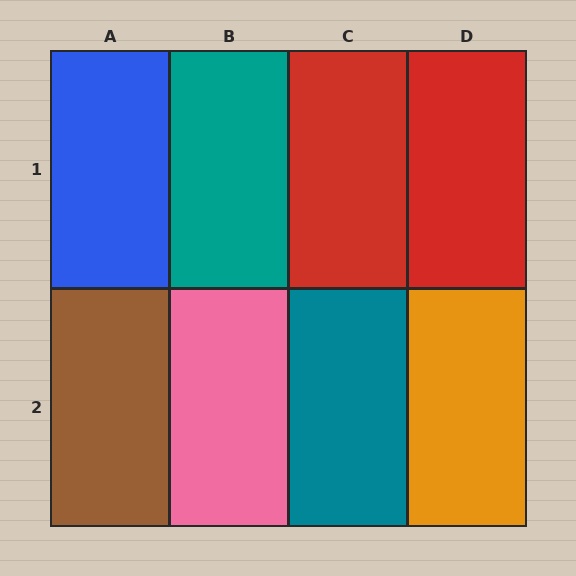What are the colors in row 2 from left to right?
Brown, pink, teal, orange.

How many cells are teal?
2 cells are teal.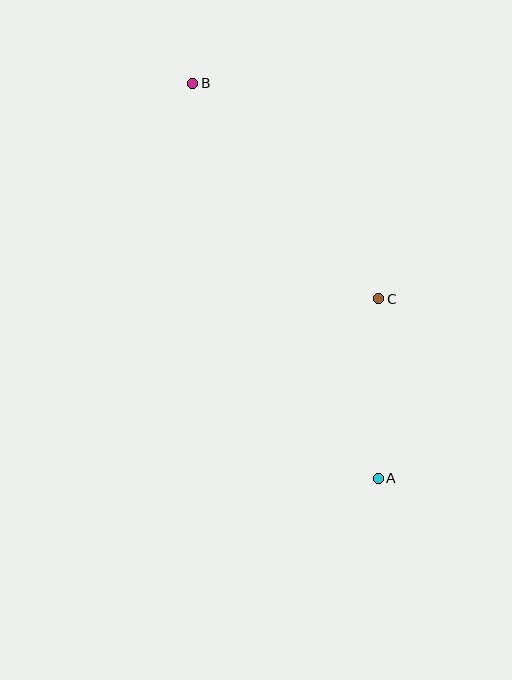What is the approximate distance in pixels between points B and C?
The distance between B and C is approximately 284 pixels.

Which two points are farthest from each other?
Points A and B are farthest from each other.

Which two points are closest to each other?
Points A and C are closest to each other.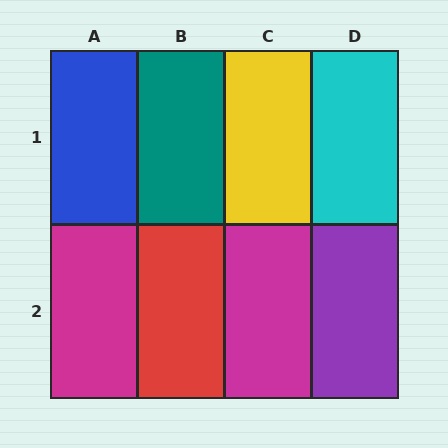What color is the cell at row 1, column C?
Yellow.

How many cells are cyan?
1 cell is cyan.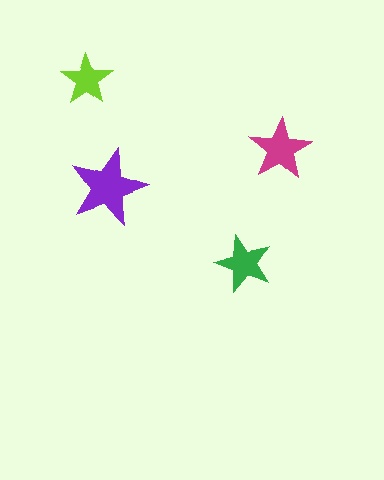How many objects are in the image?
There are 4 objects in the image.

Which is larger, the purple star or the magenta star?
The purple one.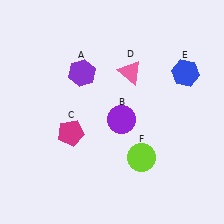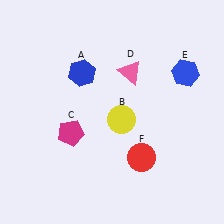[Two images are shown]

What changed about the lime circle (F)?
In Image 1, F is lime. In Image 2, it changed to red.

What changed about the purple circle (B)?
In Image 1, B is purple. In Image 2, it changed to yellow.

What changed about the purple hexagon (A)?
In Image 1, A is purple. In Image 2, it changed to blue.